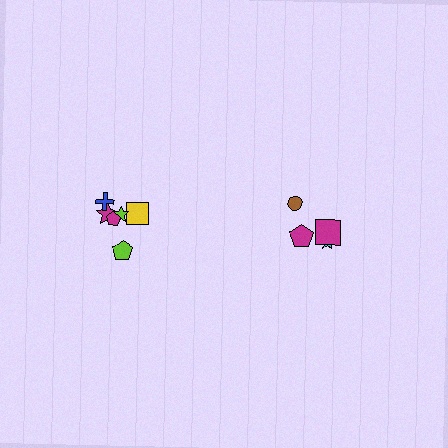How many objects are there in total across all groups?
There are 10 objects.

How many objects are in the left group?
There are 6 objects.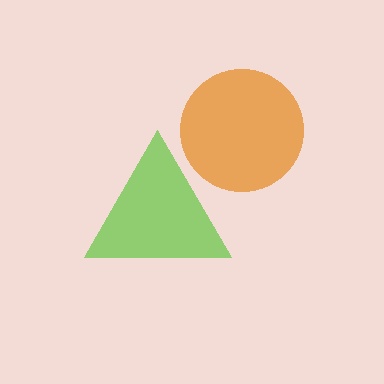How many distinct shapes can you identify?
There are 2 distinct shapes: a lime triangle, an orange circle.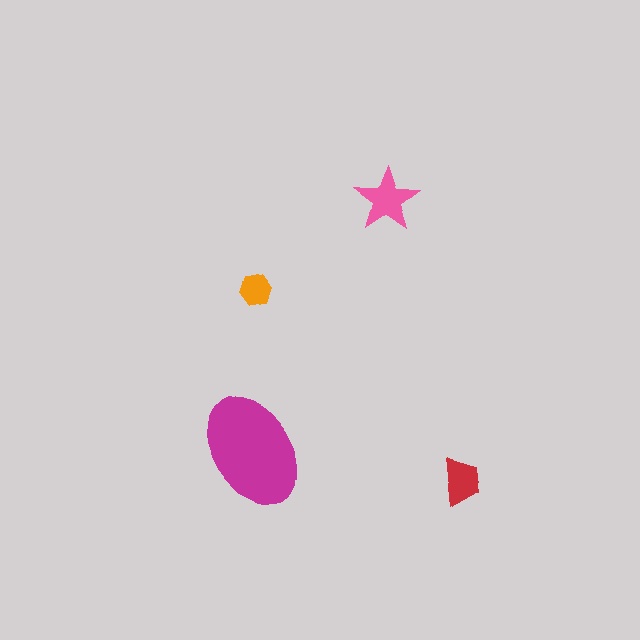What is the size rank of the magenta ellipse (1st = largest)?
1st.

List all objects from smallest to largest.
The orange hexagon, the red trapezoid, the pink star, the magenta ellipse.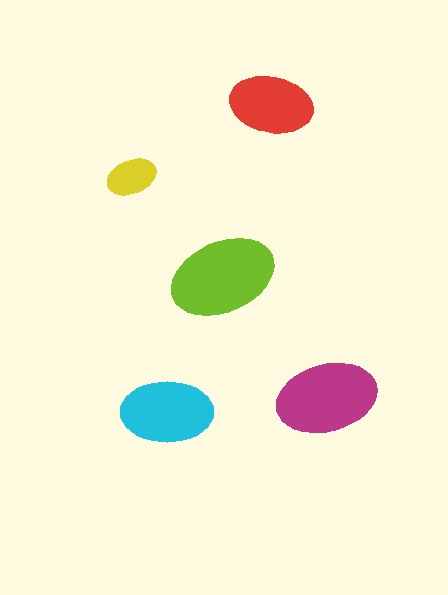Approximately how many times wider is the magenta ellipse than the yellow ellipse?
About 2 times wider.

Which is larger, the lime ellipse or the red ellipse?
The lime one.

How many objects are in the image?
There are 5 objects in the image.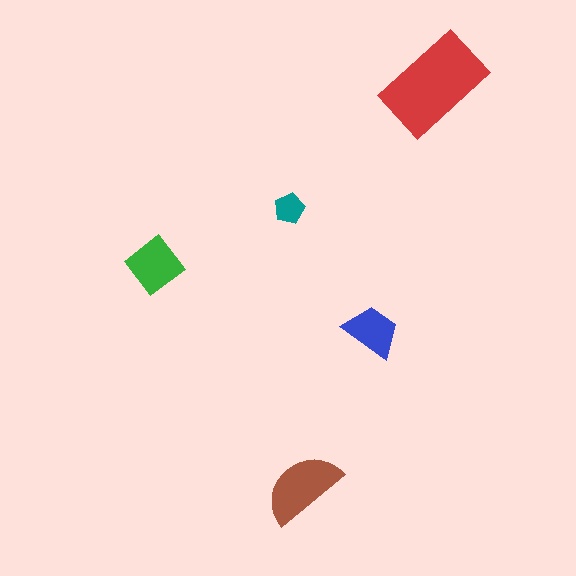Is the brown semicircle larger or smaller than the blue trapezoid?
Larger.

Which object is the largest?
The red rectangle.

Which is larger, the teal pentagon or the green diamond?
The green diamond.